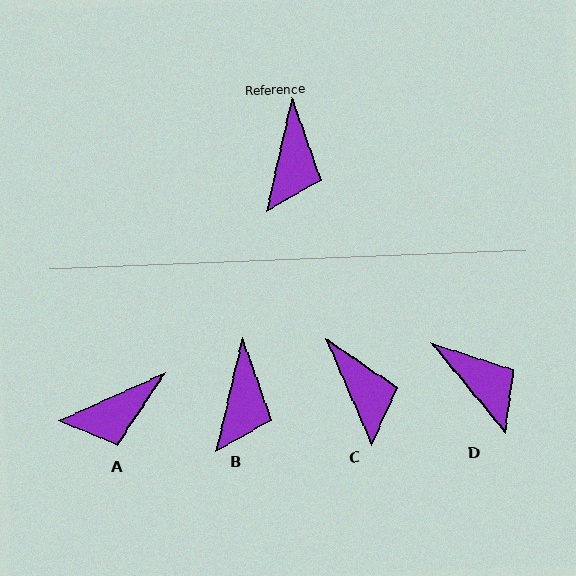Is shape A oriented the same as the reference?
No, it is off by about 53 degrees.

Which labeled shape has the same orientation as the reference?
B.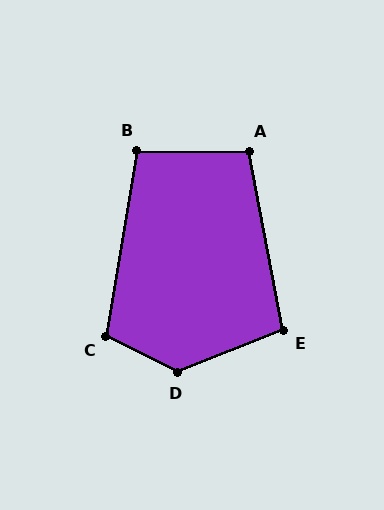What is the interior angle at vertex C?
Approximately 107 degrees (obtuse).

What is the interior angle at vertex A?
Approximately 101 degrees (obtuse).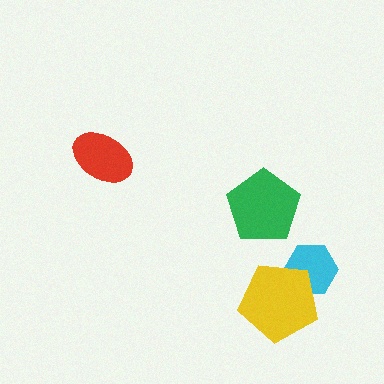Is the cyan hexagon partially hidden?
Yes, it is partially covered by another shape.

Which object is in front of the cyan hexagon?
The yellow pentagon is in front of the cyan hexagon.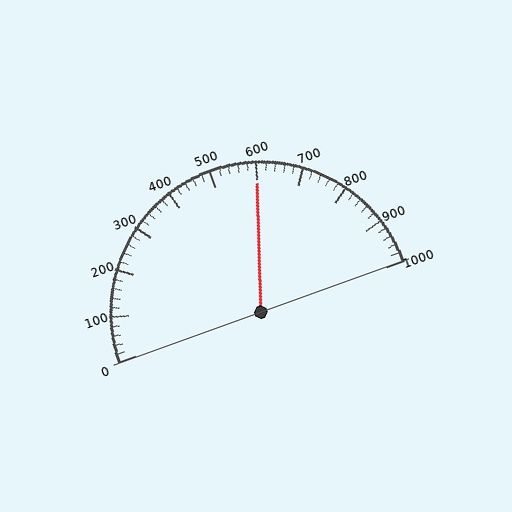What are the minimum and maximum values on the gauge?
The gauge ranges from 0 to 1000.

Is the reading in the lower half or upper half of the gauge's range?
The reading is in the upper half of the range (0 to 1000).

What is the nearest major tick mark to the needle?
The nearest major tick mark is 600.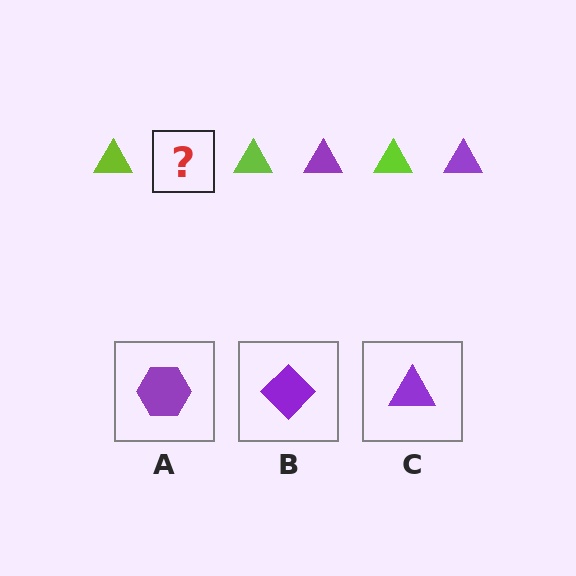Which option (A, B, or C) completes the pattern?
C.